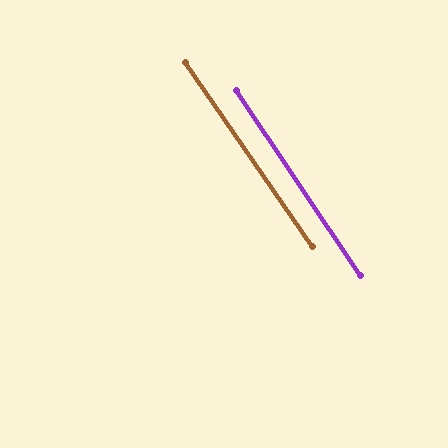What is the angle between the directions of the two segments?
Approximately 1 degree.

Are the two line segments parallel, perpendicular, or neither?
Parallel — their directions differ by only 0.7°.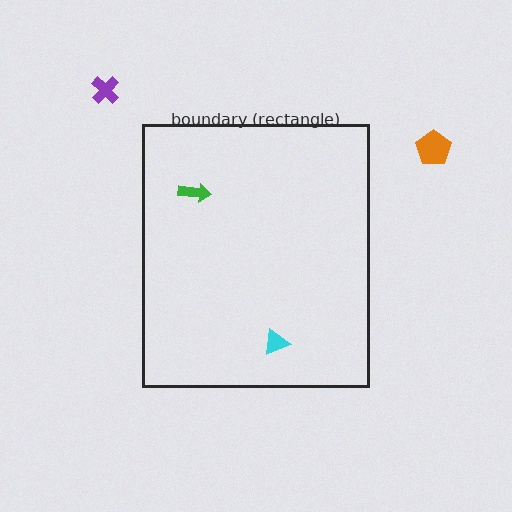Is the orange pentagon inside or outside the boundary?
Outside.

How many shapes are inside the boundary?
2 inside, 2 outside.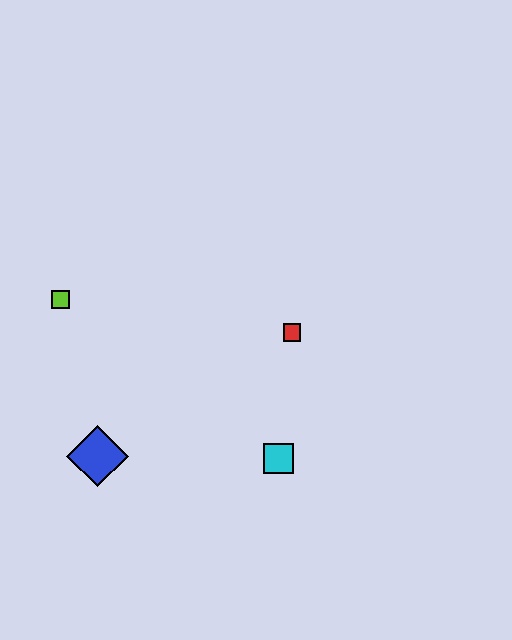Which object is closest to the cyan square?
The red square is closest to the cyan square.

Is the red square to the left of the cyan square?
No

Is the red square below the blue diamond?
No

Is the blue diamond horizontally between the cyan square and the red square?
No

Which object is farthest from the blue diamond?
The red square is farthest from the blue diamond.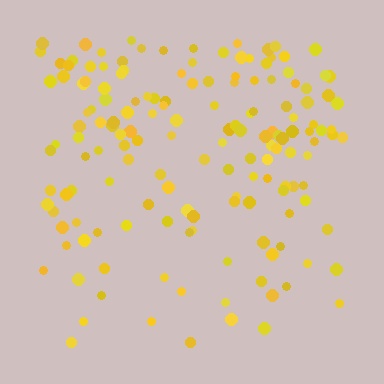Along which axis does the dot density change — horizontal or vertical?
Vertical.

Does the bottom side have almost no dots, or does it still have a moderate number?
Still a moderate number, just noticeably fewer than the top.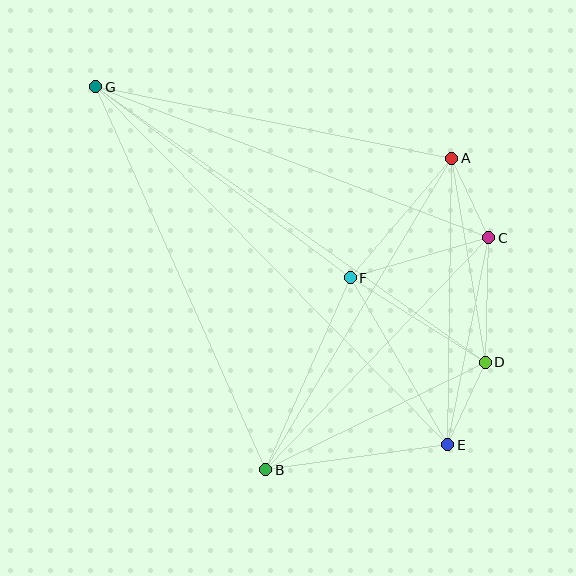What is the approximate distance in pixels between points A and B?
The distance between A and B is approximately 363 pixels.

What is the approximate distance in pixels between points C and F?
The distance between C and F is approximately 144 pixels.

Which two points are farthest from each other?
Points E and G are farthest from each other.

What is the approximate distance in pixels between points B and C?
The distance between B and C is approximately 322 pixels.